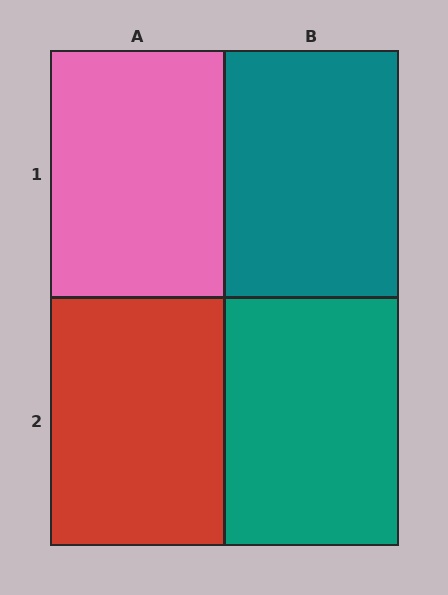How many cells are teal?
2 cells are teal.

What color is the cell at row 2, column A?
Red.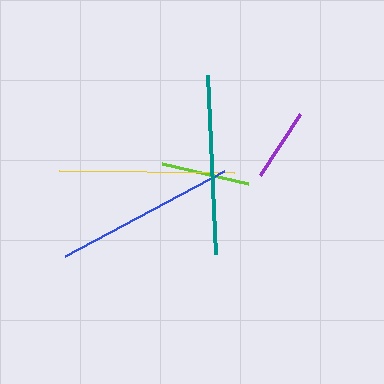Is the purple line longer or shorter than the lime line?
The lime line is longer than the purple line.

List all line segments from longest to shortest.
From longest to shortest: blue, teal, yellow, lime, purple.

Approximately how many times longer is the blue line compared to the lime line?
The blue line is approximately 2.0 times the length of the lime line.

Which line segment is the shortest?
The purple line is the shortest at approximately 73 pixels.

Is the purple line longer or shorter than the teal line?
The teal line is longer than the purple line.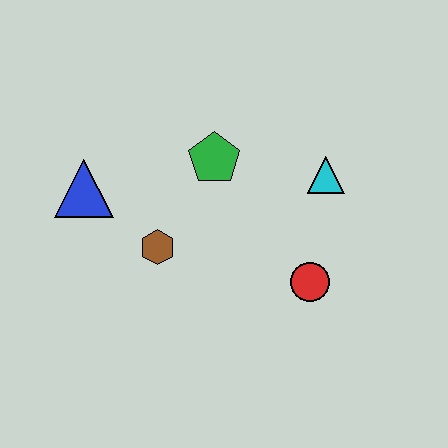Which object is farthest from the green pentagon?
The red circle is farthest from the green pentagon.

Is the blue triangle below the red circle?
No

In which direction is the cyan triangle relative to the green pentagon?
The cyan triangle is to the right of the green pentagon.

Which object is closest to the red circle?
The cyan triangle is closest to the red circle.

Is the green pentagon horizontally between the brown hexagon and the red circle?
Yes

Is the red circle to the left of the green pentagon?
No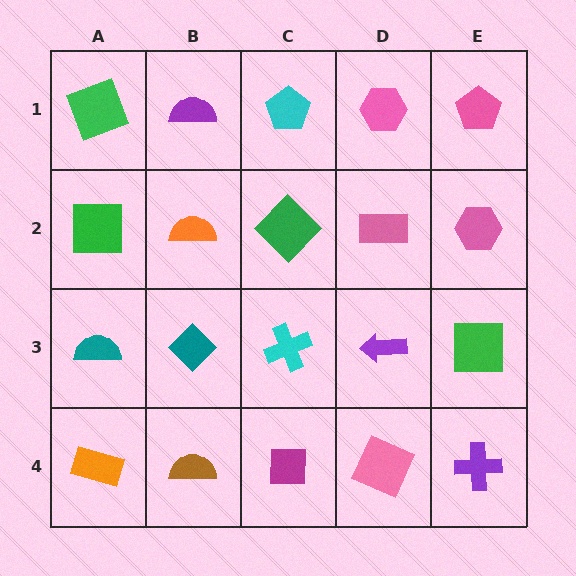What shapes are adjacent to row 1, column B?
An orange semicircle (row 2, column B), a green square (row 1, column A), a cyan pentagon (row 1, column C).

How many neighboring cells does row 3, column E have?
3.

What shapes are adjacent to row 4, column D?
A purple arrow (row 3, column D), a magenta square (row 4, column C), a purple cross (row 4, column E).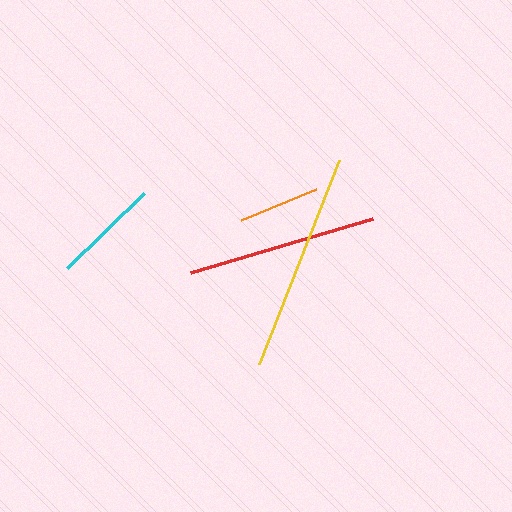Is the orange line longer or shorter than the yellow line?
The yellow line is longer than the orange line.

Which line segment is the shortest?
The orange line is the shortest at approximately 81 pixels.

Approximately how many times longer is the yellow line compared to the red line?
The yellow line is approximately 1.2 times the length of the red line.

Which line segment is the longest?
The yellow line is the longest at approximately 219 pixels.